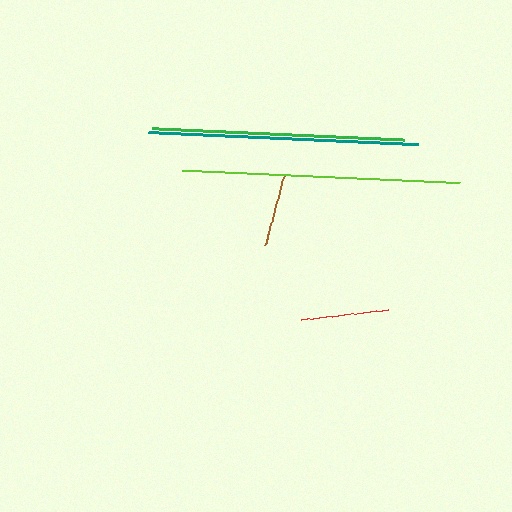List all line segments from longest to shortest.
From longest to shortest: lime, teal, green, red, brown.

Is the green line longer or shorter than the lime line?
The lime line is longer than the green line.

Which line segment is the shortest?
The brown line is the shortest at approximately 73 pixels.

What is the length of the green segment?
The green segment is approximately 253 pixels long.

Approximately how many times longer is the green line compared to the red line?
The green line is approximately 2.9 times the length of the red line.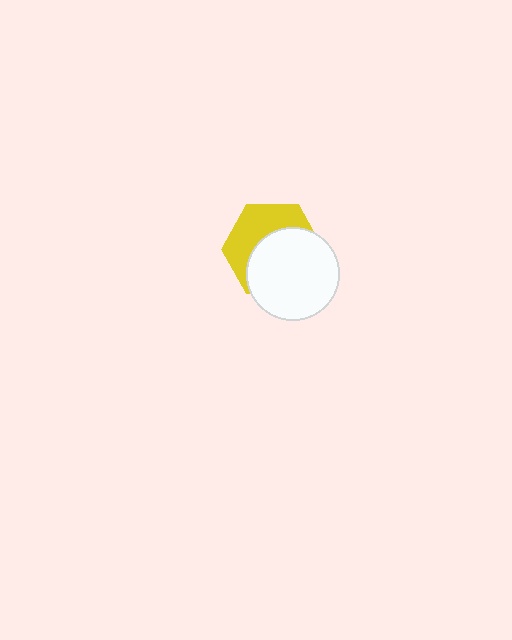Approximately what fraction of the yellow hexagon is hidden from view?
Roughly 57% of the yellow hexagon is hidden behind the white circle.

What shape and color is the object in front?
The object in front is a white circle.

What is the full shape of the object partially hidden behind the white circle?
The partially hidden object is a yellow hexagon.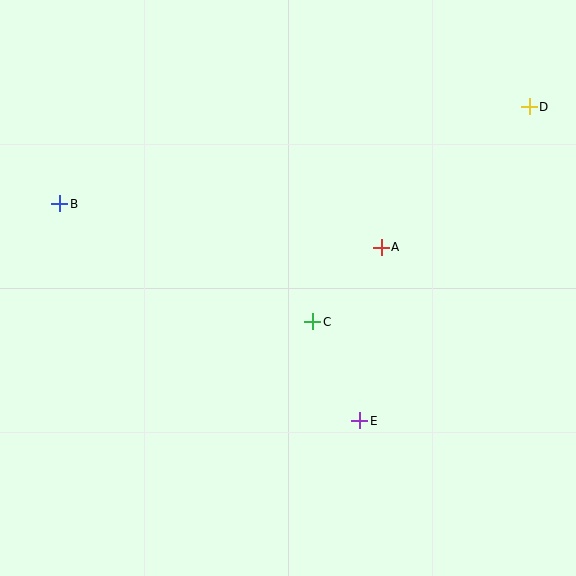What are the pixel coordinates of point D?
Point D is at (529, 107).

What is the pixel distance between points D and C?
The distance between D and C is 305 pixels.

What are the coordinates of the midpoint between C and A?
The midpoint between C and A is at (347, 284).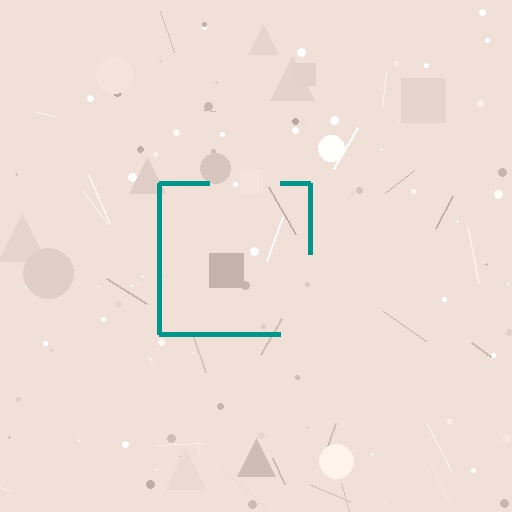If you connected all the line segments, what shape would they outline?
They would outline a square.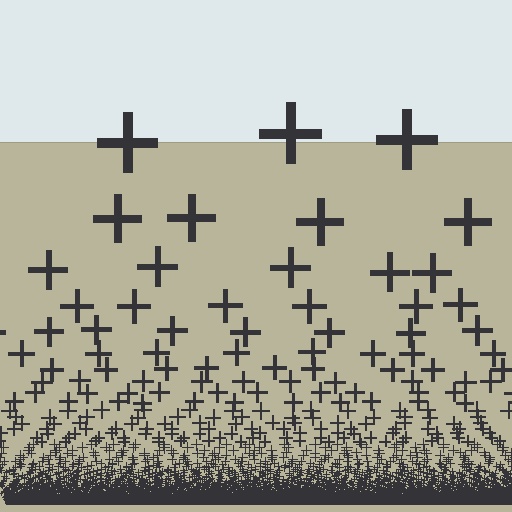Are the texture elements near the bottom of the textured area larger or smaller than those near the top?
Smaller. The gradient is inverted — elements near the bottom are smaller and denser.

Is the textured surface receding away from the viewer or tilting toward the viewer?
The surface appears to tilt toward the viewer. Texture elements get larger and sparser toward the top.